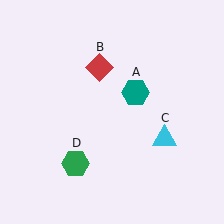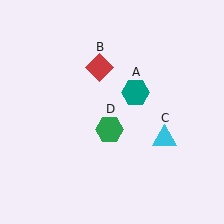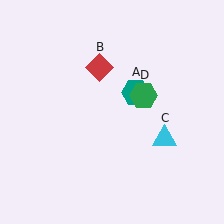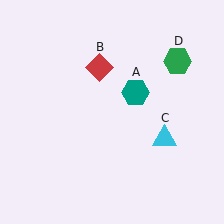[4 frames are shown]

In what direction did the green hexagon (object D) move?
The green hexagon (object D) moved up and to the right.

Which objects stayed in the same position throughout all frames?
Teal hexagon (object A) and red diamond (object B) and cyan triangle (object C) remained stationary.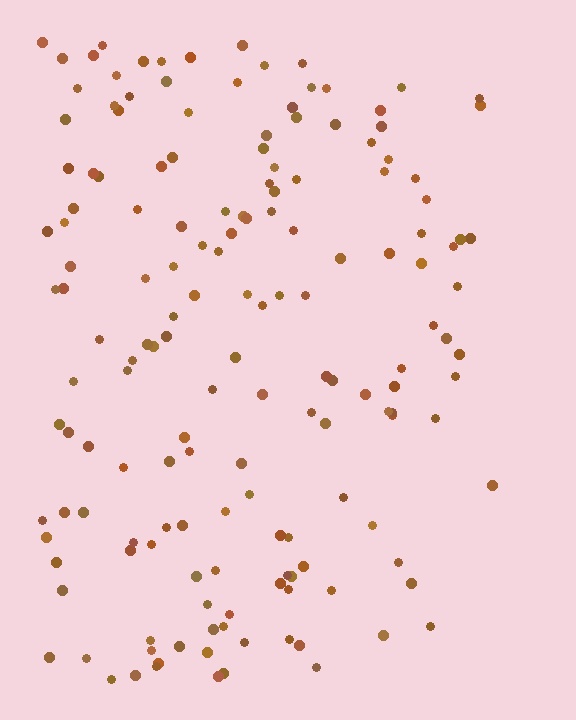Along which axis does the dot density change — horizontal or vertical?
Horizontal.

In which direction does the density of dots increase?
From right to left, with the left side densest.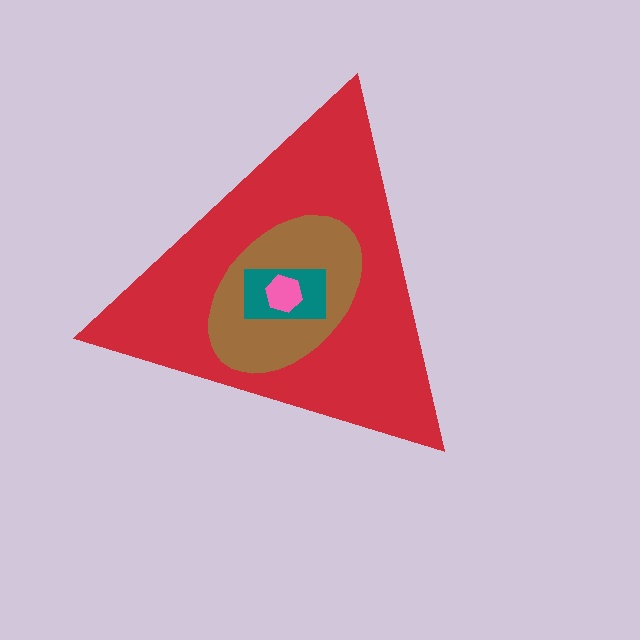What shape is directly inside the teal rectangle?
The pink hexagon.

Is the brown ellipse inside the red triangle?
Yes.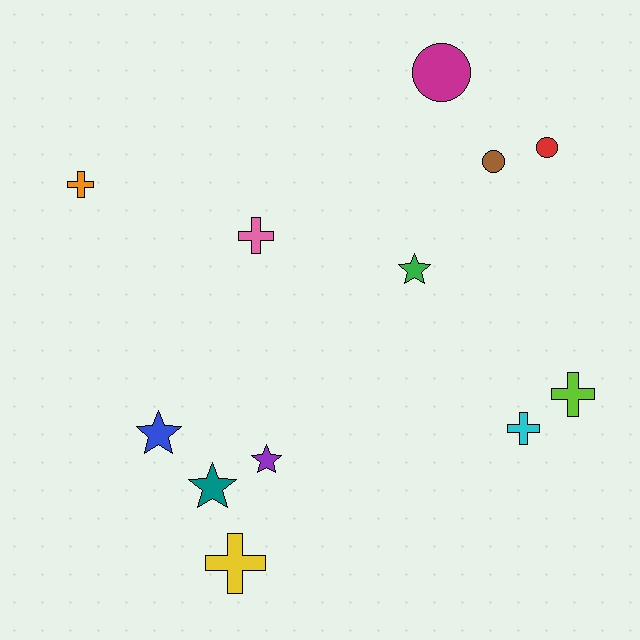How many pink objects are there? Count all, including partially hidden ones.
There is 1 pink object.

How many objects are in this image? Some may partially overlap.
There are 12 objects.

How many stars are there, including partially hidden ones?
There are 4 stars.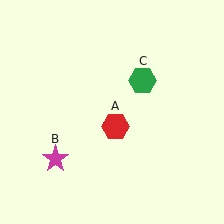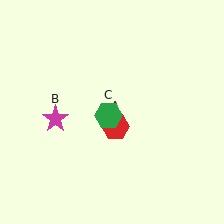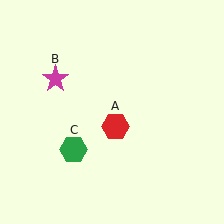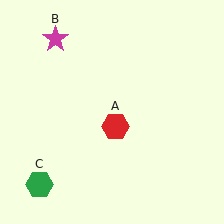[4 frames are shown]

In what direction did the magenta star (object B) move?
The magenta star (object B) moved up.